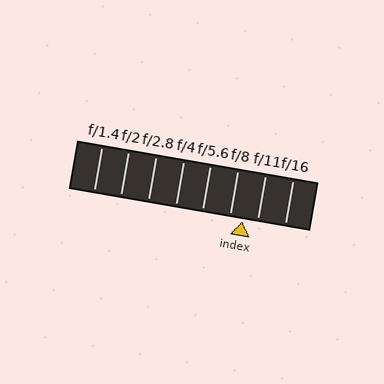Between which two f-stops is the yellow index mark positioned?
The index mark is between f/8 and f/11.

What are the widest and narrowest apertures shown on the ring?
The widest aperture shown is f/1.4 and the narrowest is f/16.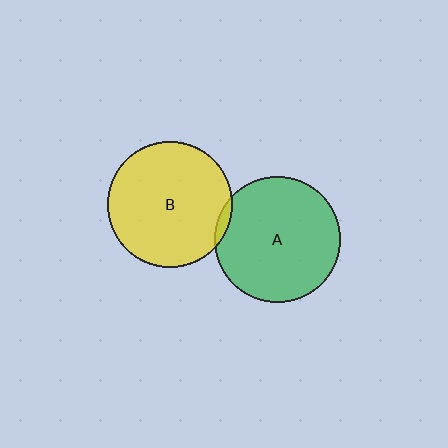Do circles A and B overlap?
Yes.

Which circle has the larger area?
Circle A (green).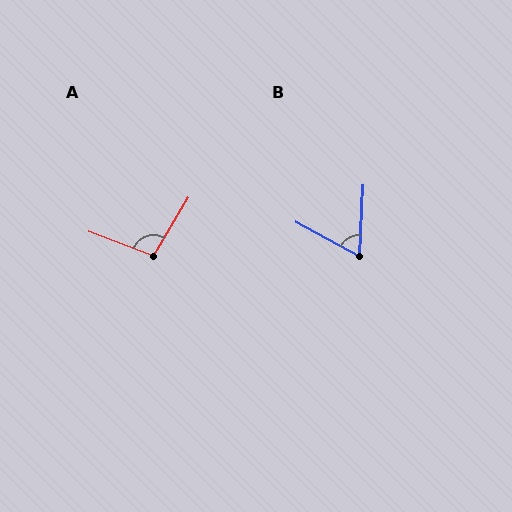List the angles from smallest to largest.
B (65°), A (100°).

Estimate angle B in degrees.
Approximately 65 degrees.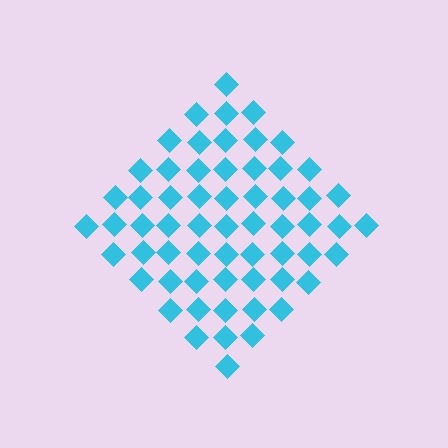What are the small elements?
The small elements are diamonds.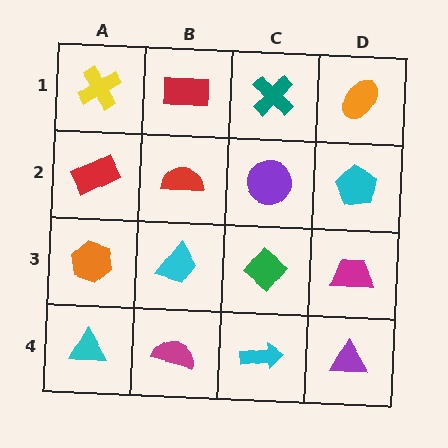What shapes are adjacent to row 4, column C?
A green diamond (row 3, column C), a magenta semicircle (row 4, column B), a purple triangle (row 4, column D).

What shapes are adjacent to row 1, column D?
A cyan pentagon (row 2, column D), a teal cross (row 1, column C).